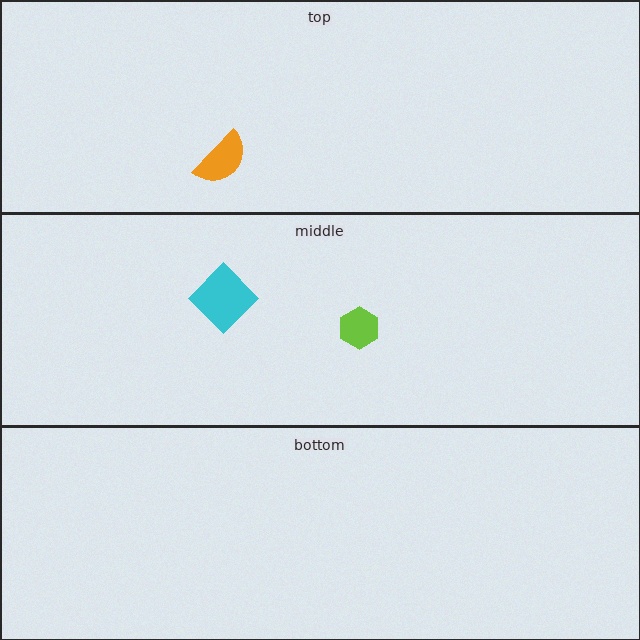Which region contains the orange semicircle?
The top region.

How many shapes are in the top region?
1.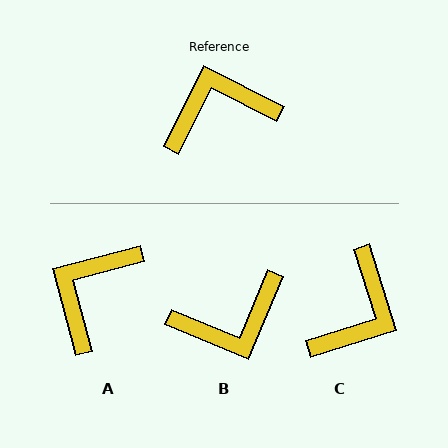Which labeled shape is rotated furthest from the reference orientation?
B, about 176 degrees away.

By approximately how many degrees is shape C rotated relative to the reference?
Approximately 136 degrees clockwise.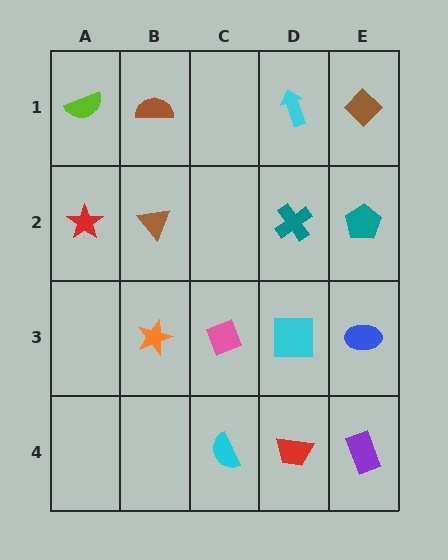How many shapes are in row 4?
3 shapes.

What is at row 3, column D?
A cyan square.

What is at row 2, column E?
A teal pentagon.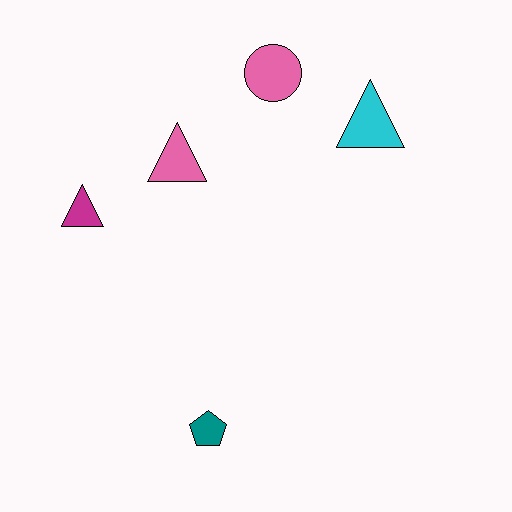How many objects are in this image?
There are 5 objects.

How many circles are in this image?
There is 1 circle.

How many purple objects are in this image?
There are no purple objects.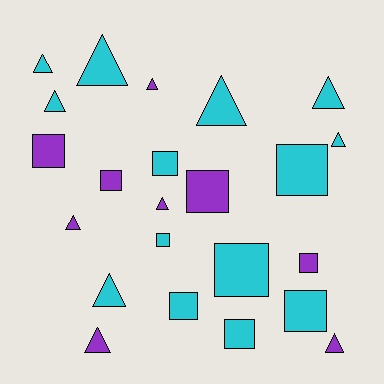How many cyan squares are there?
There are 7 cyan squares.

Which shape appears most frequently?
Triangle, with 12 objects.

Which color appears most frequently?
Cyan, with 14 objects.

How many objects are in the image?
There are 23 objects.